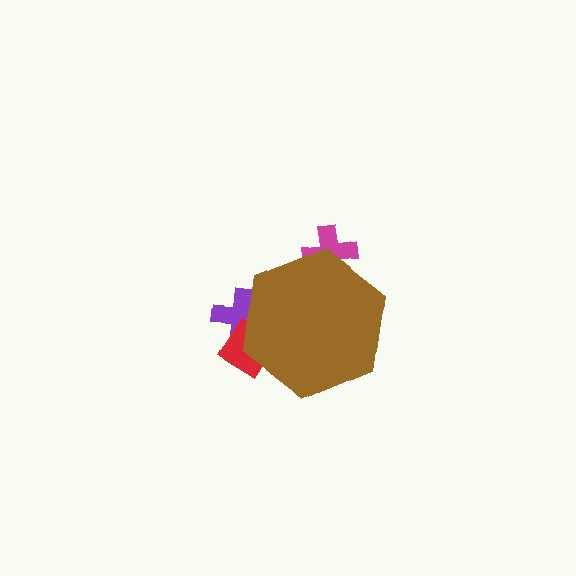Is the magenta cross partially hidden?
Yes, the magenta cross is partially hidden behind the brown hexagon.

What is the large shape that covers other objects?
A brown hexagon.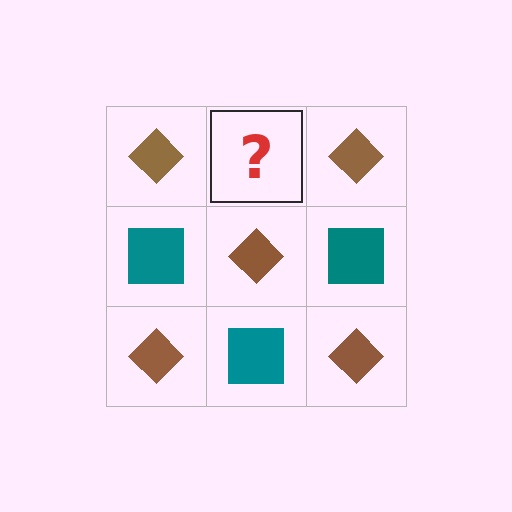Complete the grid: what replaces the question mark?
The question mark should be replaced with a teal square.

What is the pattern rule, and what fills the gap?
The rule is that it alternates brown diamond and teal square in a checkerboard pattern. The gap should be filled with a teal square.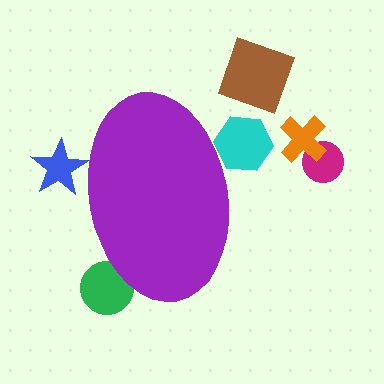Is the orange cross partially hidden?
No, the orange cross is fully visible.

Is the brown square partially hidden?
No, the brown square is fully visible.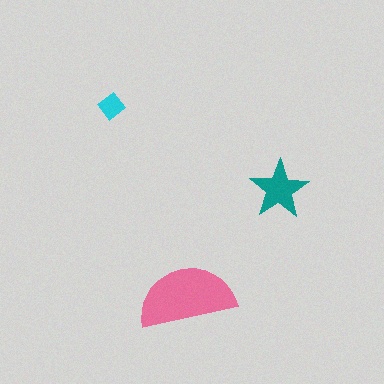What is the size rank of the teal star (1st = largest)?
2nd.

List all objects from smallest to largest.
The cyan diamond, the teal star, the pink semicircle.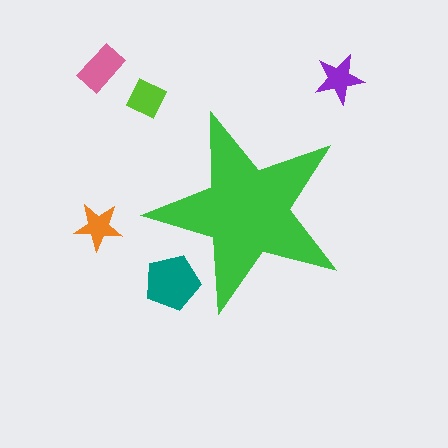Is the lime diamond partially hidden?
No, the lime diamond is fully visible.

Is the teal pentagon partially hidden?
Yes, the teal pentagon is partially hidden behind the green star.